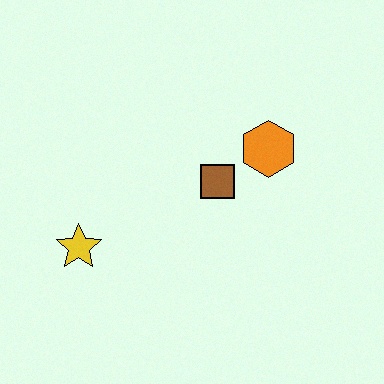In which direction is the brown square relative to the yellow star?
The brown square is to the right of the yellow star.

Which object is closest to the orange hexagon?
The brown square is closest to the orange hexagon.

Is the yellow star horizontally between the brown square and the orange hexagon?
No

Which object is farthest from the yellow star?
The orange hexagon is farthest from the yellow star.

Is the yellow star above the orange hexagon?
No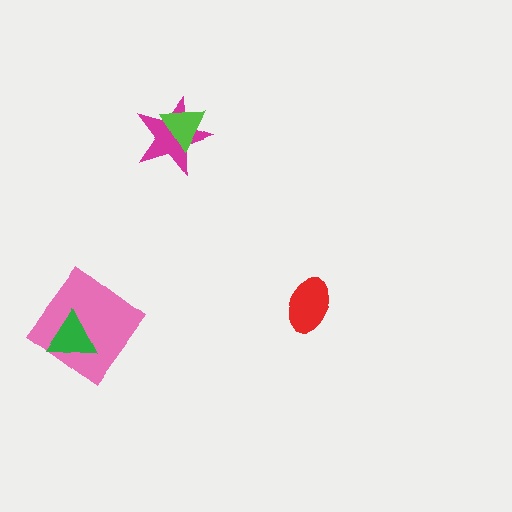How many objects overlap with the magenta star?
1 object overlaps with the magenta star.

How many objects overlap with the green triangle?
1 object overlaps with the green triangle.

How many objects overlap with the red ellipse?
0 objects overlap with the red ellipse.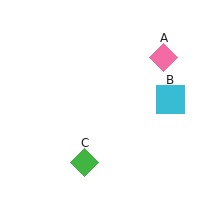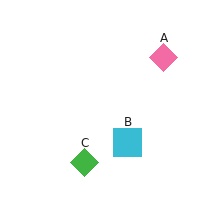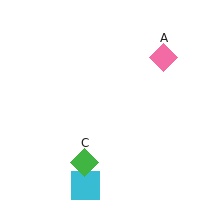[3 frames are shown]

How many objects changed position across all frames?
1 object changed position: cyan square (object B).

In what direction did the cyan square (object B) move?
The cyan square (object B) moved down and to the left.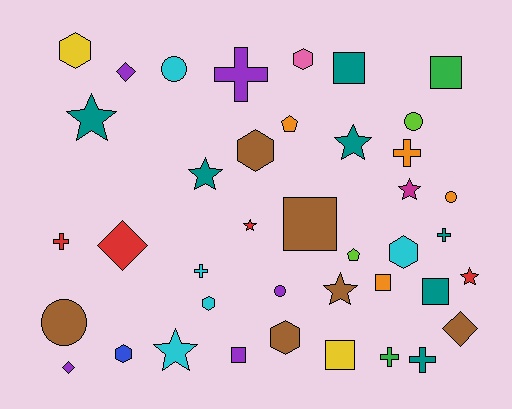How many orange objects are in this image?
There are 4 orange objects.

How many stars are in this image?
There are 8 stars.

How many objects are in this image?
There are 40 objects.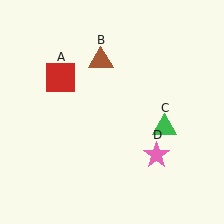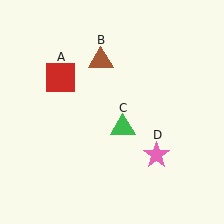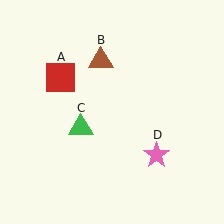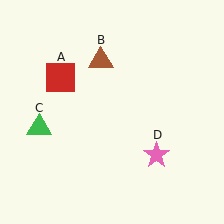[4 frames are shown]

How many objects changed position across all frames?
1 object changed position: green triangle (object C).